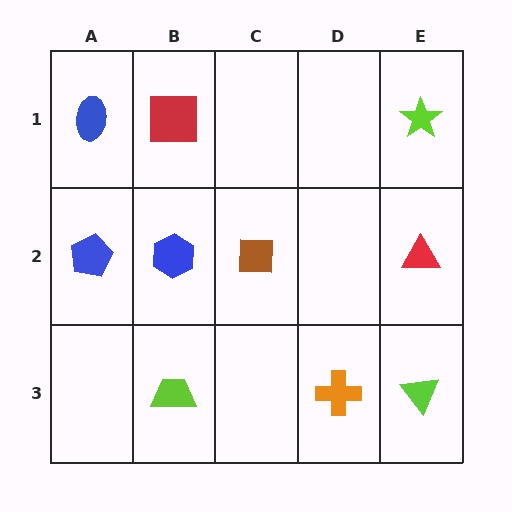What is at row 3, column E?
A lime triangle.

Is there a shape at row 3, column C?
No, that cell is empty.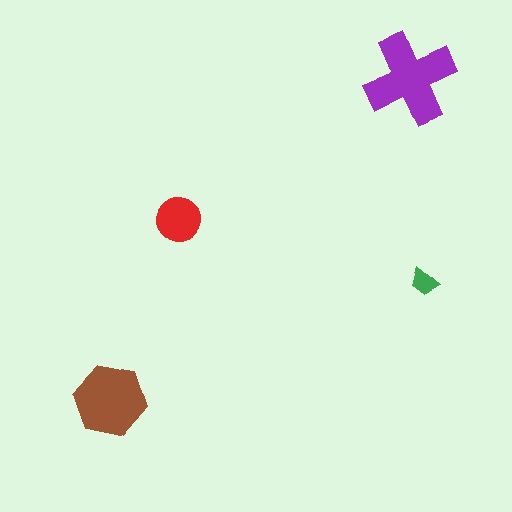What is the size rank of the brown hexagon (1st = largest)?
2nd.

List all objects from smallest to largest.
The green trapezoid, the red circle, the brown hexagon, the purple cross.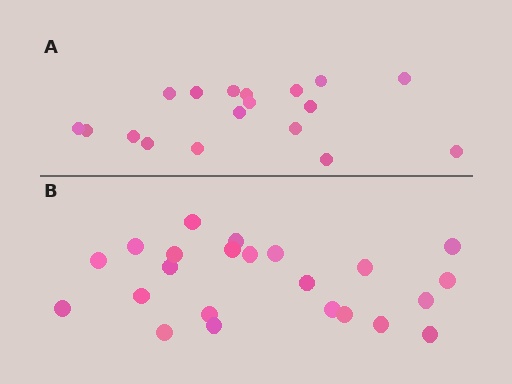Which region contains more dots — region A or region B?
Region B (the bottom region) has more dots.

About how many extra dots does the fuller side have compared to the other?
Region B has about 5 more dots than region A.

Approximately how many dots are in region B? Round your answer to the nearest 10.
About 20 dots. (The exact count is 23, which rounds to 20.)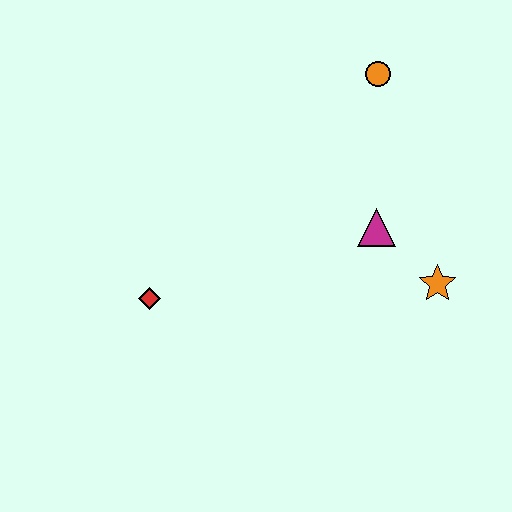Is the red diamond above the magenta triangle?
No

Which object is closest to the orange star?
The magenta triangle is closest to the orange star.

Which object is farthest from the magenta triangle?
The red diamond is farthest from the magenta triangle.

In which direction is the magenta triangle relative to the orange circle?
The magenta triangle is below the orange circle.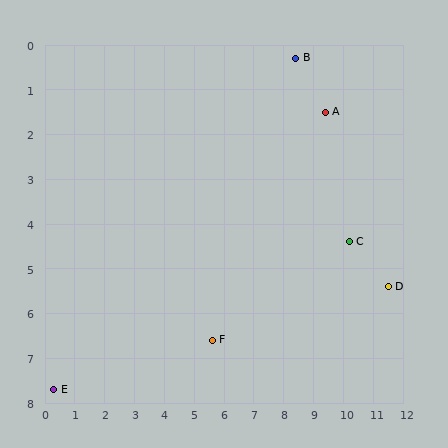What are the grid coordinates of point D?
Point D is at approximately (11.5, 5.4).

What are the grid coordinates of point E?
Point E is at approximately (0.3, 7.7).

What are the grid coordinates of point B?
Point B is at approximately (8.4, 0.3).